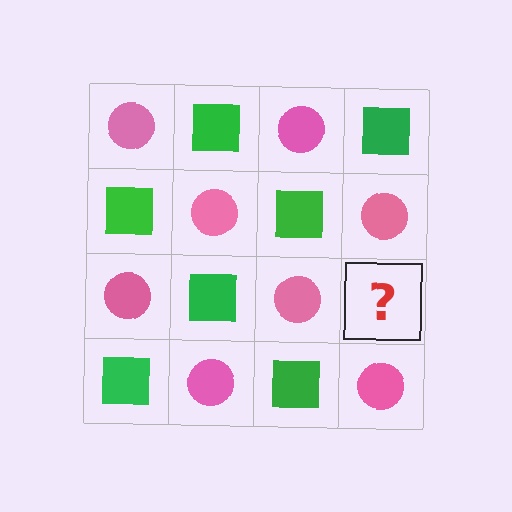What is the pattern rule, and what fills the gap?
The rule is that it alternates pink circle and green square in a checkerboard pattern. The gap should be filled with a green square.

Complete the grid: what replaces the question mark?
The question mark should be replaced with a green square.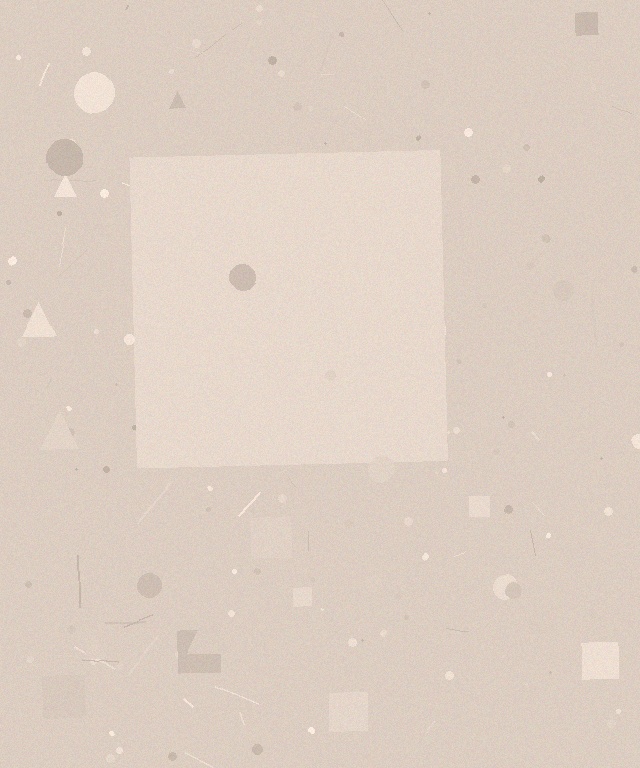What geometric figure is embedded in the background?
A square is embedded in the background.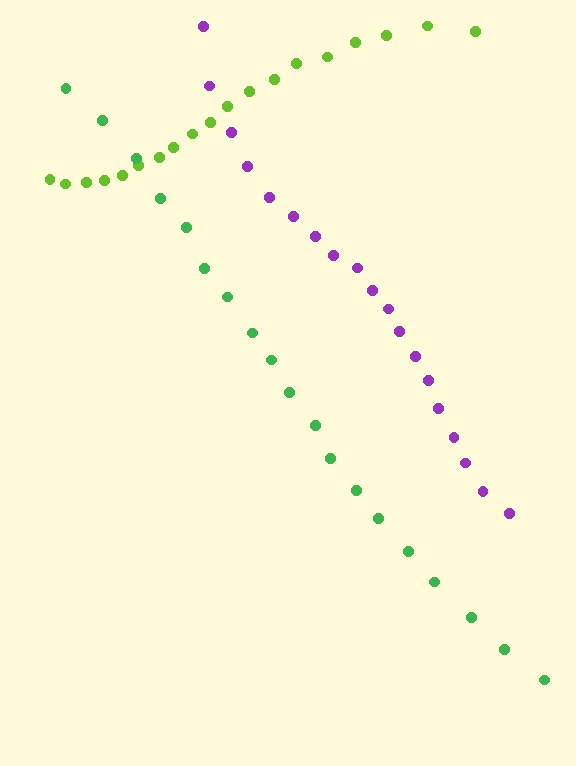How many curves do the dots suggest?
There are 3 distinct paths.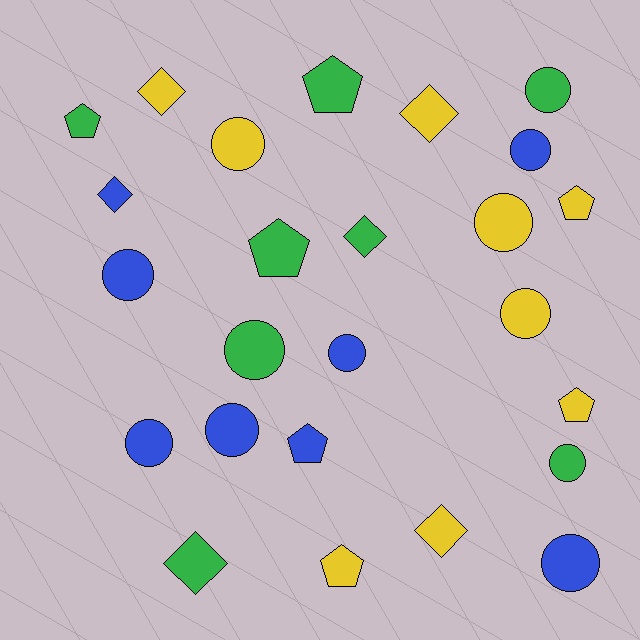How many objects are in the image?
There are 25 objects.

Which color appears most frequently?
Yellow, with 9 objects.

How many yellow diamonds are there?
There are 3 yellow diamonds.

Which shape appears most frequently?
Circle, with 12 objects.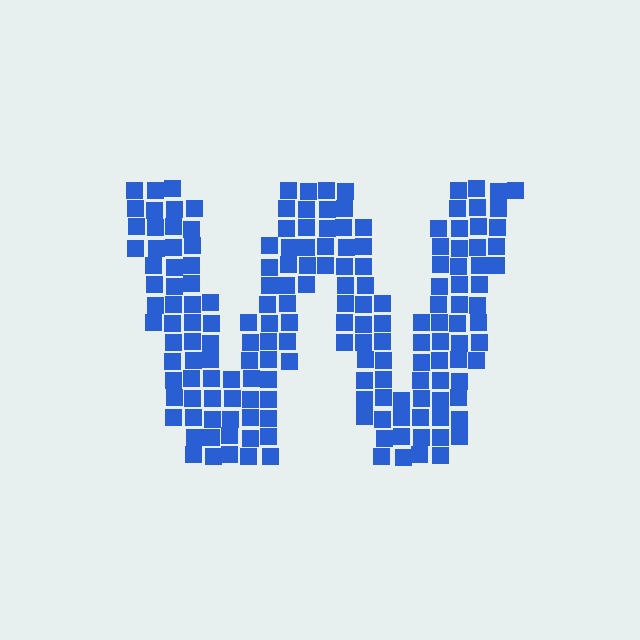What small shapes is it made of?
It is made of small squares.